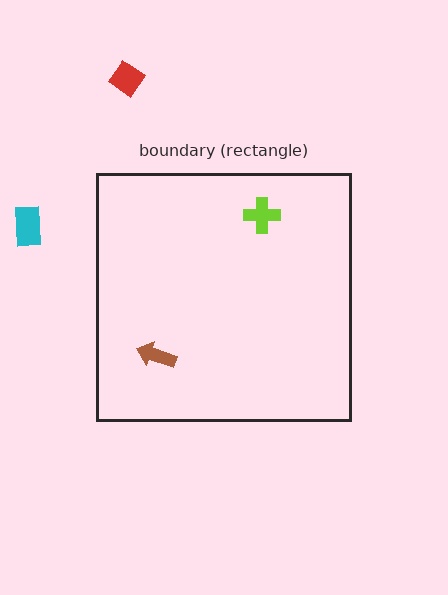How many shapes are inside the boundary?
2 inside, 2 outside.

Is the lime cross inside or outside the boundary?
Inside.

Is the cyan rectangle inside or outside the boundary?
Outside.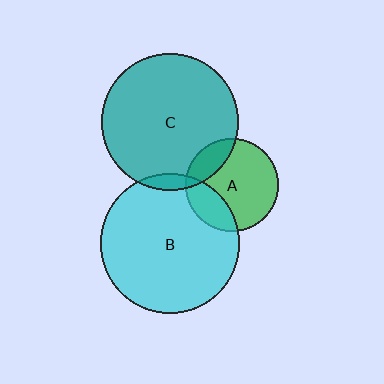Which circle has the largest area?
Circle B (cyan).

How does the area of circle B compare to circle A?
Approximately 2.3 times.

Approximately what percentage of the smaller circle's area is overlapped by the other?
Approximately 25%.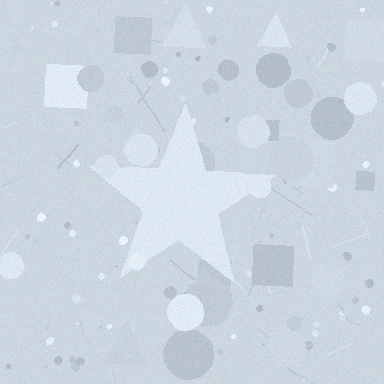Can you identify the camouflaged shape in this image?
The camouflaged shape is a star.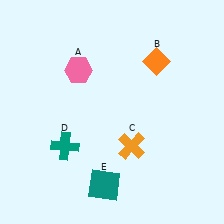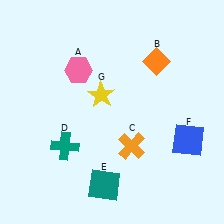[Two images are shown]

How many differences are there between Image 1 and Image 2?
There are 2 differences between the two images.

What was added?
A blue square (F), a yellow star (G) were added in Image 2.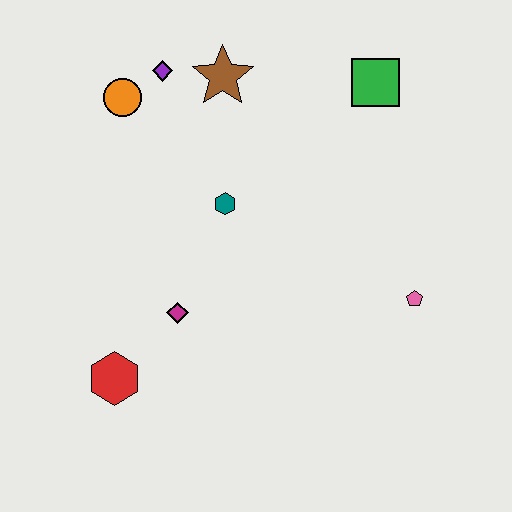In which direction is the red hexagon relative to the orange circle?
The red hexagon is below the orange circle.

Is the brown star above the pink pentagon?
Yes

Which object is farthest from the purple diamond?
The pink pentagon is farthest from the purple diamond.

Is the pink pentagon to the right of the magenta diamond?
Yes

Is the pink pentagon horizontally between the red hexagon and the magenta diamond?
No